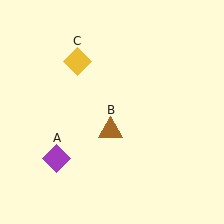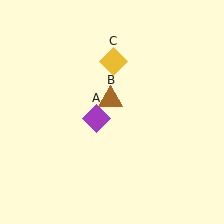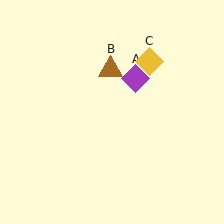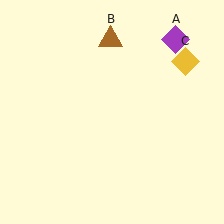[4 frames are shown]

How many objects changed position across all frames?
3 objects changed position: purple diamond (object A), brown triangle (object B), yellow diamond (object C).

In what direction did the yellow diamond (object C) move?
The yellow diamond (object C) moved right.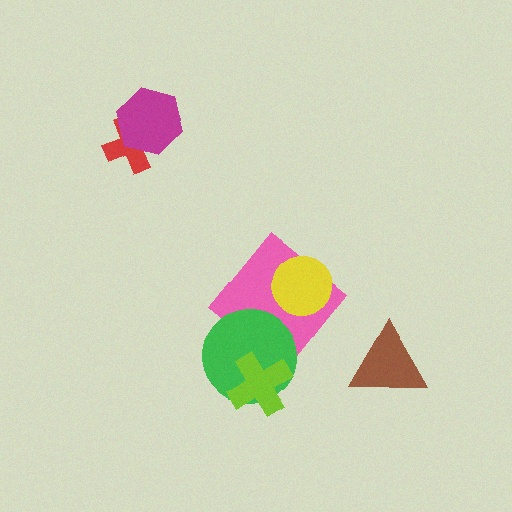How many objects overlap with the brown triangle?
0 objects overlap with the brown triangle.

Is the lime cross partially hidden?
No, no other shape covers it.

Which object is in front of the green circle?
The lime cross is in front of the green circle.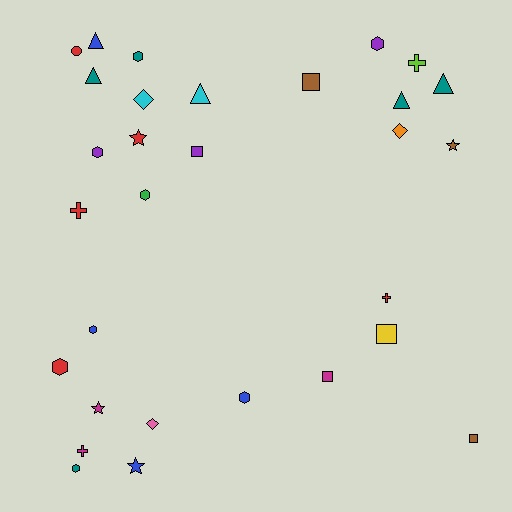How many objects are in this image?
There are 30 objects.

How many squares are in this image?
There are 5 squares.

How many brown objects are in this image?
There are 3 brown objects.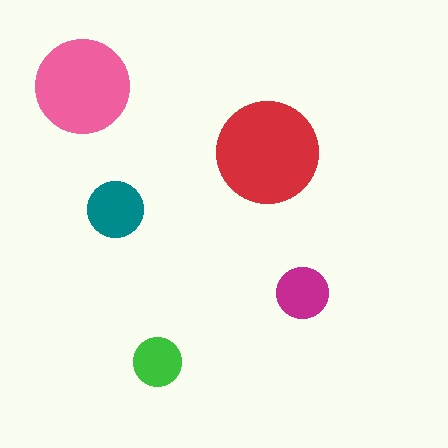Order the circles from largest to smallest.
the red one, the pink one, the teal one, the magenta one, the green one.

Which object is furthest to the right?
The magenta circle is rightmost.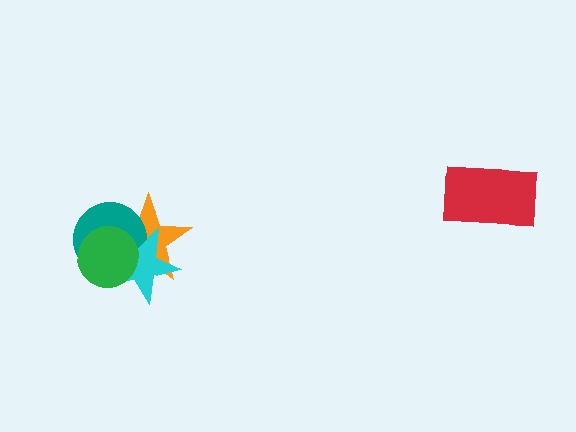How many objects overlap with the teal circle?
3 objects overlap with the teal circle.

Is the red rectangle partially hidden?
No, no other shape covers it.